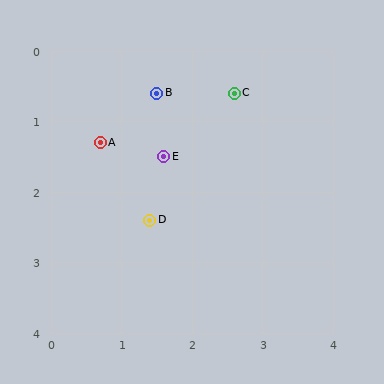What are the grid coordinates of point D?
Point D is at approximately (1.4, 2.4).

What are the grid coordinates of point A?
Point A is at approximately (0.7, 1.3).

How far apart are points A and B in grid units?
Points A and B are about 1.1 grid units apart.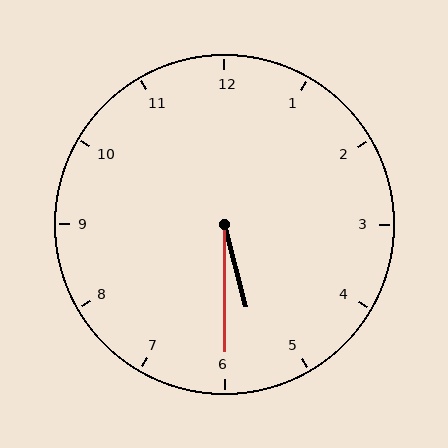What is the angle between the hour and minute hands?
Approximately 15 degrees.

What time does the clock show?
5:30.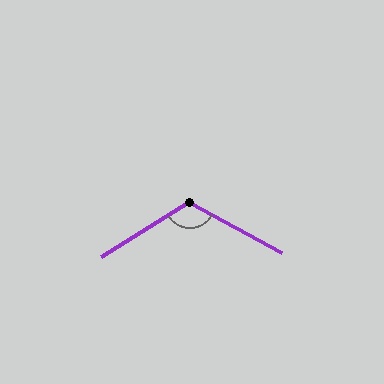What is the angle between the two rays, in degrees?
Approximately 119 degrees.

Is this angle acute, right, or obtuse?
It is obtuse.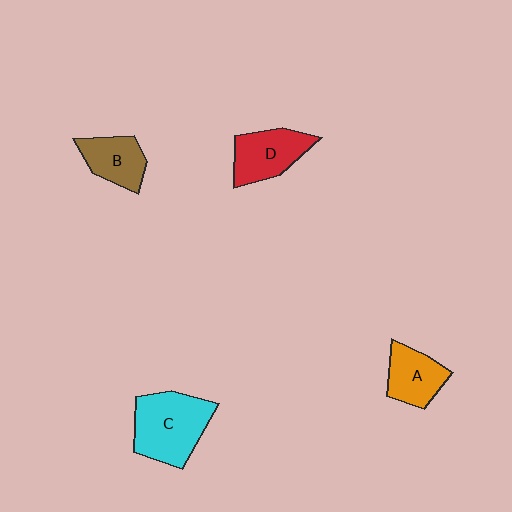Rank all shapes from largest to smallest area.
From largest to smallest: C (cyan), D (red), A (orange), B (brown).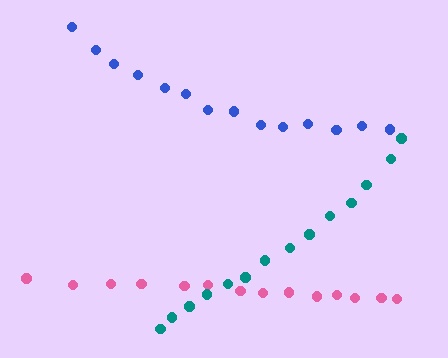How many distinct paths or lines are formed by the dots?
There are 3 distinct paths.